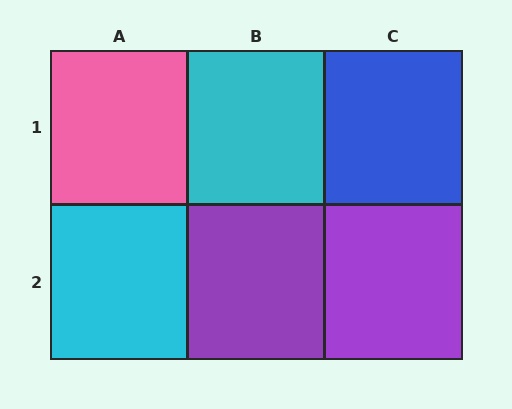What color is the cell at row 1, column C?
Blue.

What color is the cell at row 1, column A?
Pink.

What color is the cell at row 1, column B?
Cyan.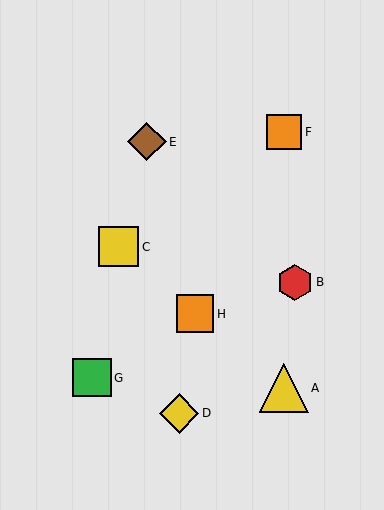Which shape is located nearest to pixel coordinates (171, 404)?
The yellow diamond (labeled D) at (179, 413) is nearest to that location.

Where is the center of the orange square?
The center of the orange square is at (195, 314).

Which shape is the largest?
The yellow triangle (labeled A) is the largest.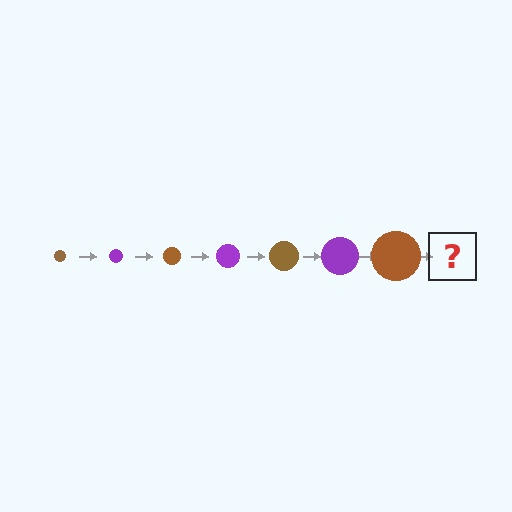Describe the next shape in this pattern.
It should be a purple circle, larger than the previous one.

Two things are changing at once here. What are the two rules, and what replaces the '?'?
The two rules are that the circle grows larger each step and the color cycles through brown and purple. The '?' should be a purple circle, larger than the previous one.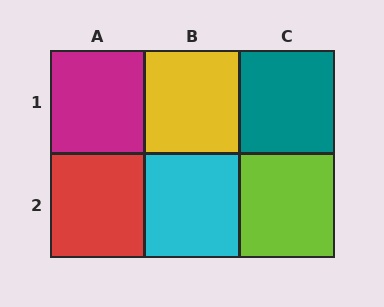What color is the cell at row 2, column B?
Cyan.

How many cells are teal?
1 cell is teal.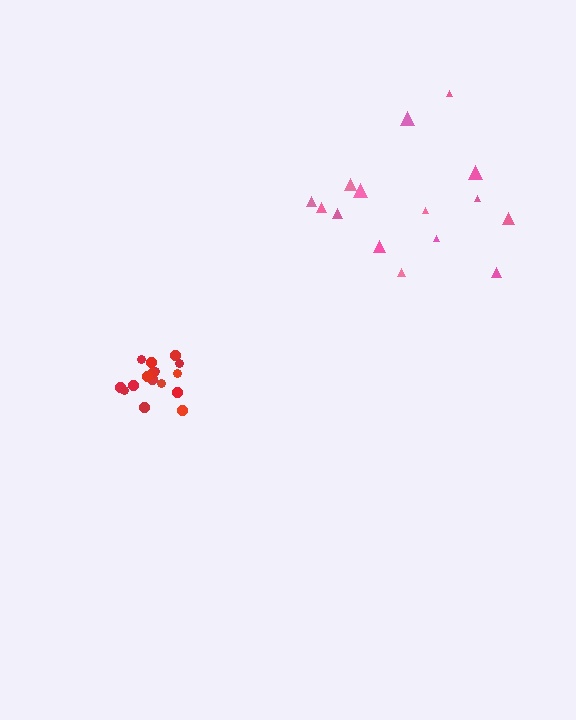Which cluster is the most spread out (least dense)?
Pink.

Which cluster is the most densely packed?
Red.